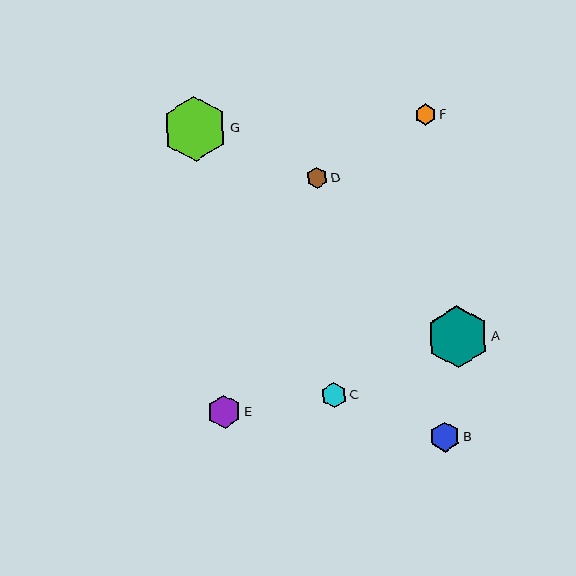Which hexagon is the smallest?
Hexagon D is the smallest with a size of approximately 20 pixels.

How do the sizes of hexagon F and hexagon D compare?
Hexagon F and hexagon D are approximately the same size.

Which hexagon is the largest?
Hexagon G is the largest with a size of approximately 65 pixels.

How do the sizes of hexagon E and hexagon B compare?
Hexagon E and hexagon B are approximately the same size.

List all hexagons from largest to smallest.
From largest to smallest: G, A, E, B, C, F, D.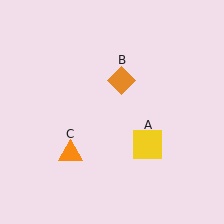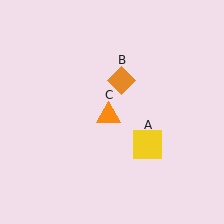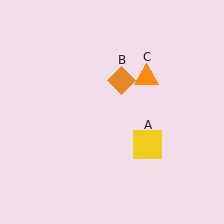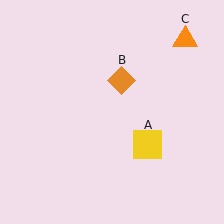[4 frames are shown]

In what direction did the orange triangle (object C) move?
The orange triangle (object C) moved up and to the right.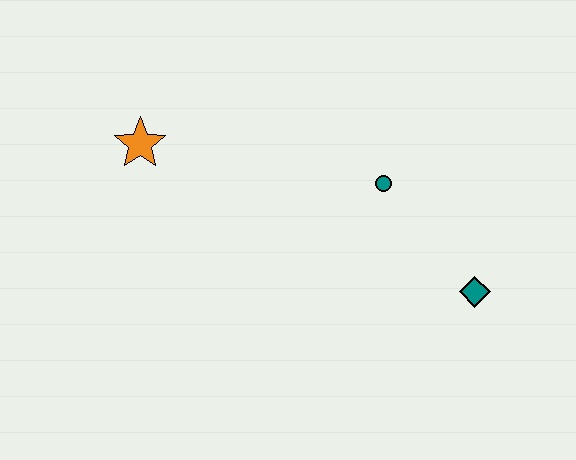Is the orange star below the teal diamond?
No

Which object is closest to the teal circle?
The teal diamond is closest to the teal circle.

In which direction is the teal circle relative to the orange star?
The teal circle is to the right of the orange star.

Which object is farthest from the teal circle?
The orange star is farthest from the teal circle.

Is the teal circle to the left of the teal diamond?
Yes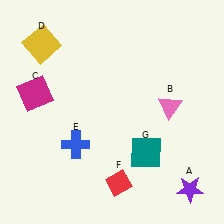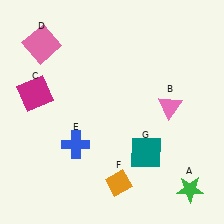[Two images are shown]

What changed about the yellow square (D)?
In Image 1, D is yellow. In Image 2, it changed to pink.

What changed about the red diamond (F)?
In Image 1, F is red. In Image 2, it changed to orange.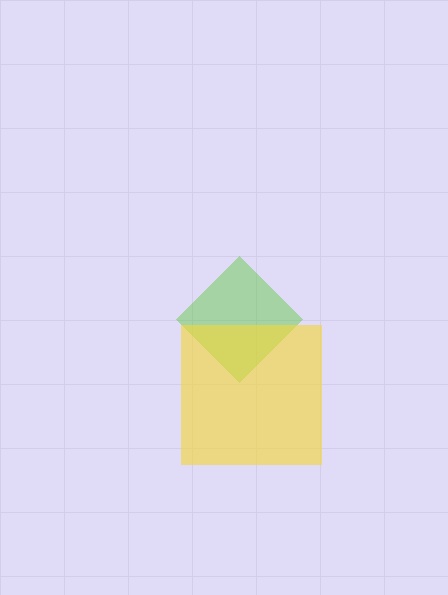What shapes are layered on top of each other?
The layered shapes are: a lime diamond, a yellow square.